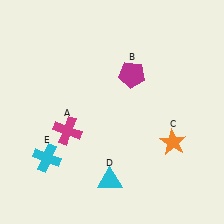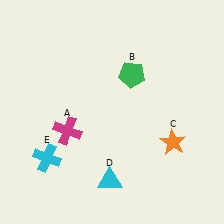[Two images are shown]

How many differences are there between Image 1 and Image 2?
There is 1 difference between the two images.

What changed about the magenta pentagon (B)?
In Image 1, B is magenta. In Image 2, it changed to green.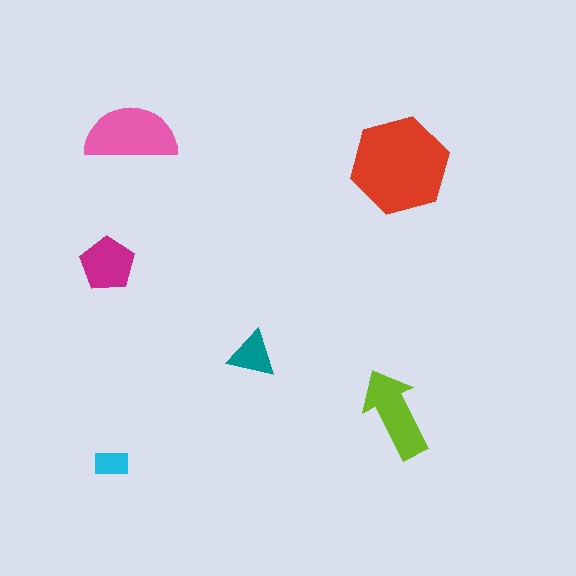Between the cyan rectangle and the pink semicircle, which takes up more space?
The pink semicircle.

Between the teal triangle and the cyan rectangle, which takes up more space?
The teal triangle.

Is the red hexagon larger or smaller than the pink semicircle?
Larger.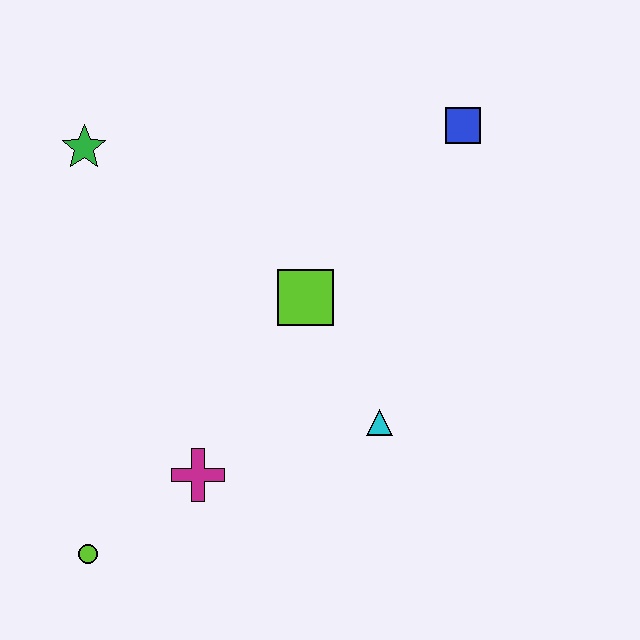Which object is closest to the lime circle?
The magenta cross is closest to the lime circle.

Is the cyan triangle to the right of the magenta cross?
Yes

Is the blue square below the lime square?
No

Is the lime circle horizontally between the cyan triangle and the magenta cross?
No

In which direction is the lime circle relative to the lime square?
The lime circle is below the lime square.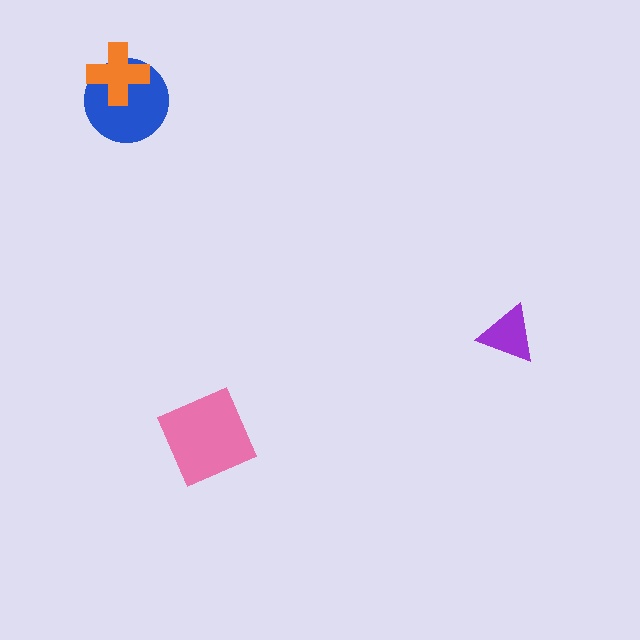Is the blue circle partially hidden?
Yes, it is partially covered by another shape.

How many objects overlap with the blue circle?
1 object overlaps with the blue circle.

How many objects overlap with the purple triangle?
0 objects overlap with the purple triangle.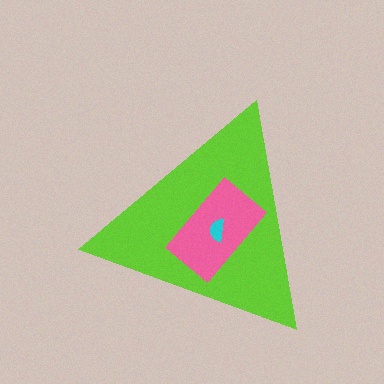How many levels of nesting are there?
3.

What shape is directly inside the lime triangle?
The pink rectangle.